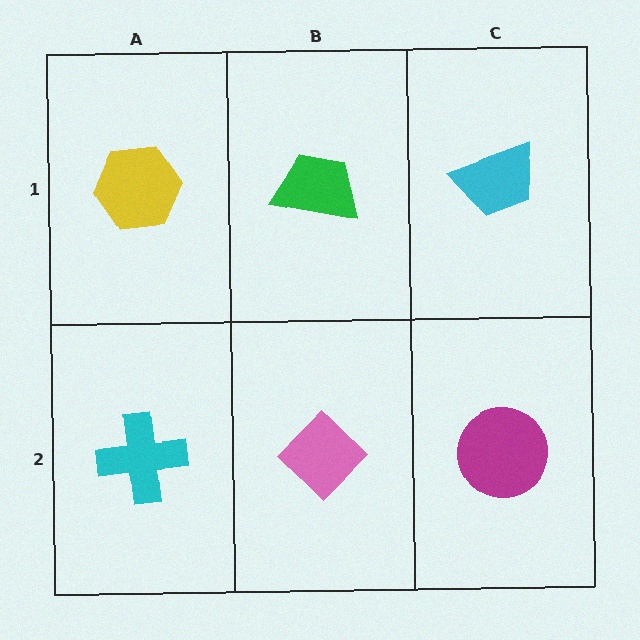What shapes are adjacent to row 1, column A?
A cyan cross (row 2, column A), a green trapezoid (row 1, column B).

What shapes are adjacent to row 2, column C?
A cyan trapezoid (row 1, column C), a pink diamond (row 2, column B).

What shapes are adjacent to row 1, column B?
A pink diamond (row 2, column B), a yellow hexagon (row 1, column A), a cyan trapezoid (row 1, column C).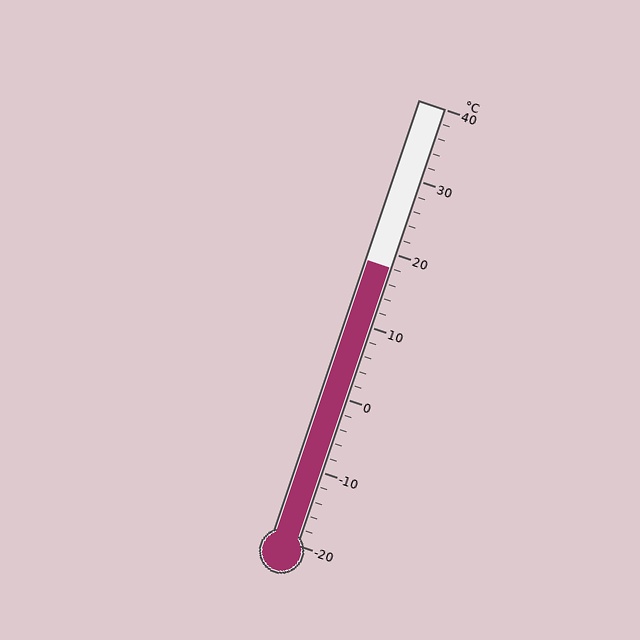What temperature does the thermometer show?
The thermometer shows approximately 18°C.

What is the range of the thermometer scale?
The thermometer scale ranges from -20°C to 40°C.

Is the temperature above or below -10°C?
The temperature is above -10°C.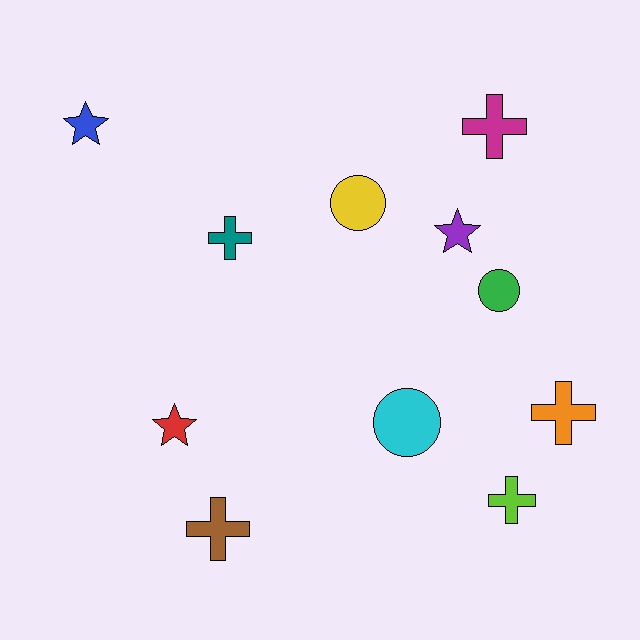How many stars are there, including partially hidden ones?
There are 3 stars.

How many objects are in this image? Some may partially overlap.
There are 11 objects.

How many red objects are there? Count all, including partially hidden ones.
There is 1 red object.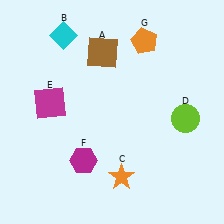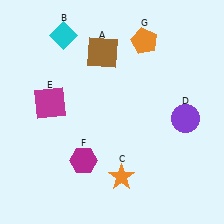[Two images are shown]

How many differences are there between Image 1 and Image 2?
There is 1 difference between the two images.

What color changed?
The circle (D) changed from lime in Image 1 to purple in Image 2.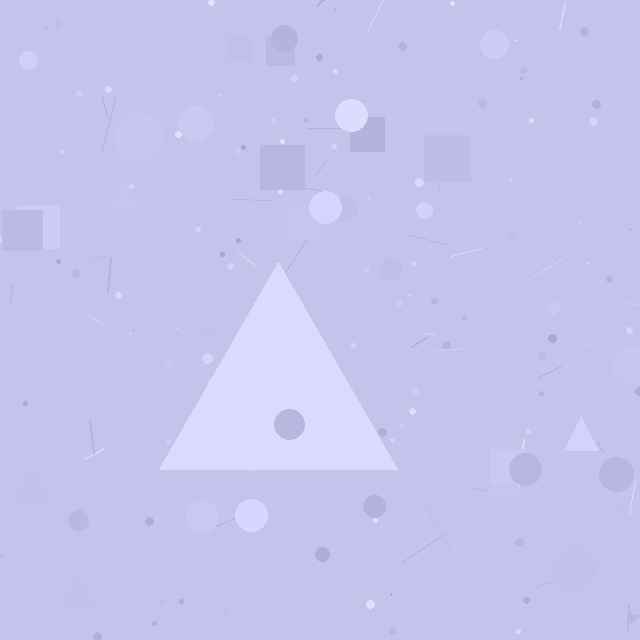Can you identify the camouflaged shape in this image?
The camouflaged shape is a triangle.